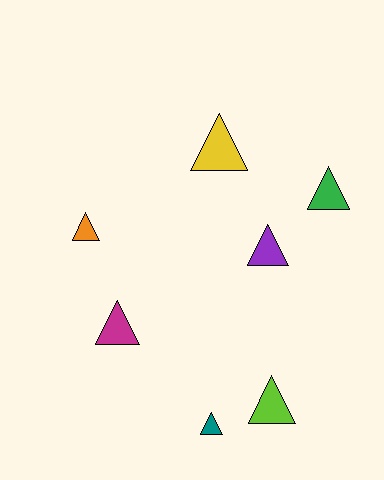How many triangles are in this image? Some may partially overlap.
There are 7 triangles.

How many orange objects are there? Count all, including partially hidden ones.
There is 1 orange object.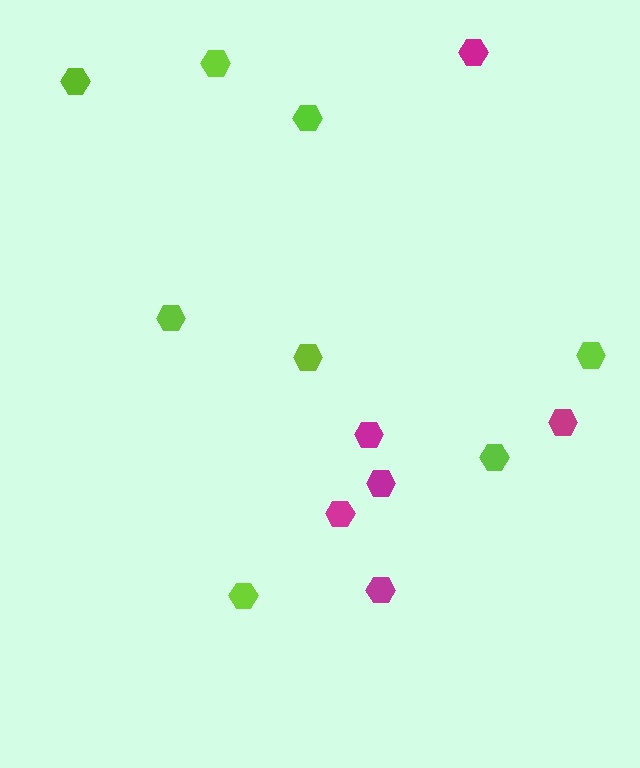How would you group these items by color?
There are 2 groups: one group of lime hexagons (8) and one group of magenta hexagons (6).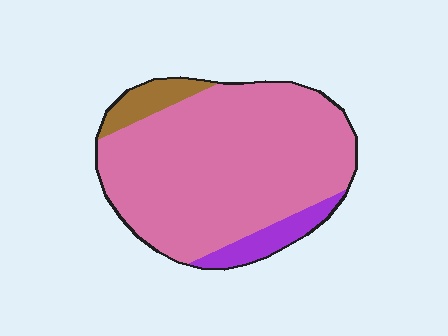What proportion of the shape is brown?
Brown takes up about one tenth (1/10) of the shape.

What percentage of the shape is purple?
Purple covers 9% of the shape.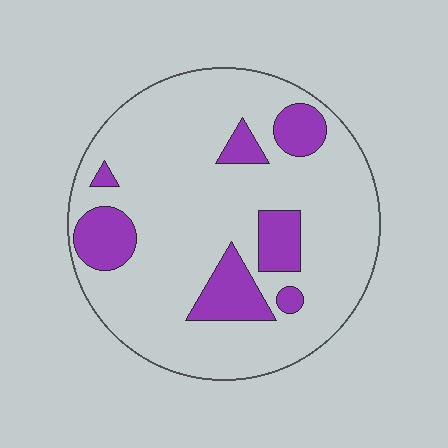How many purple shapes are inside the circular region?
7.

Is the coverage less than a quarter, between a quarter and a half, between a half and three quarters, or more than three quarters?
Less than a quarter.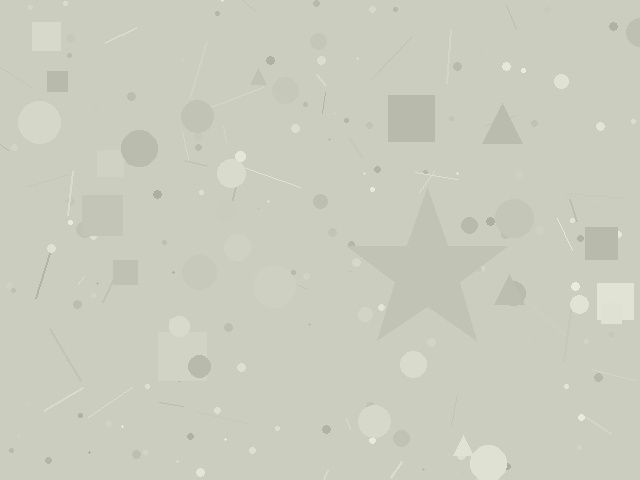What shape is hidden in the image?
A star is hidden in the image.